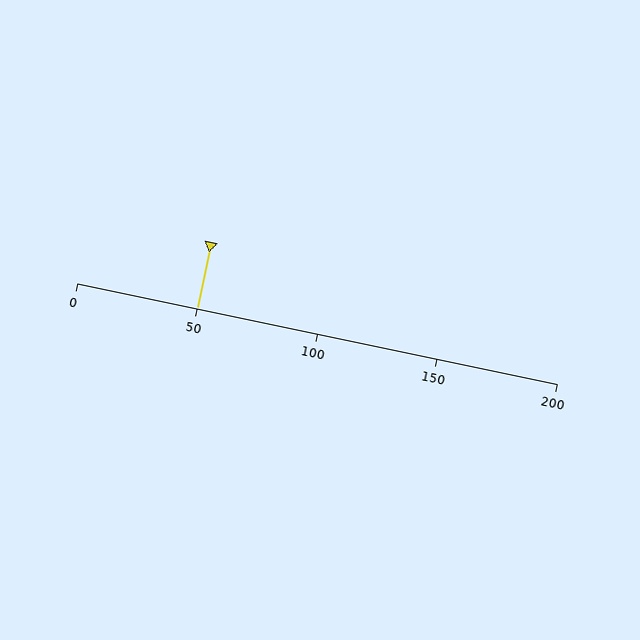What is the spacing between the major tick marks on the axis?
The major ticks are spaced 50 apart.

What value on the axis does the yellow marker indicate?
The marker indicates approximately 50.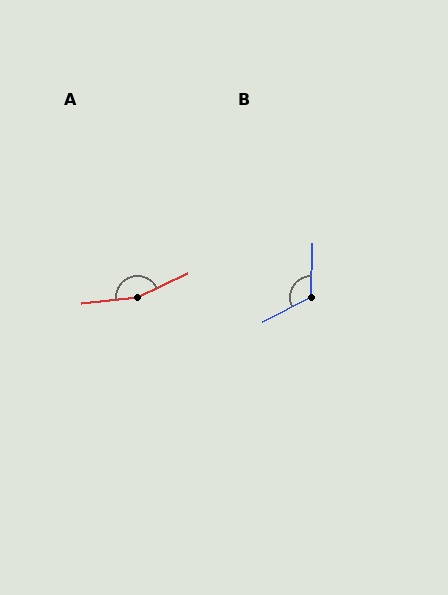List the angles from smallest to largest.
B (119°), A (161°).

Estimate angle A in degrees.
Approximately 161 degrees.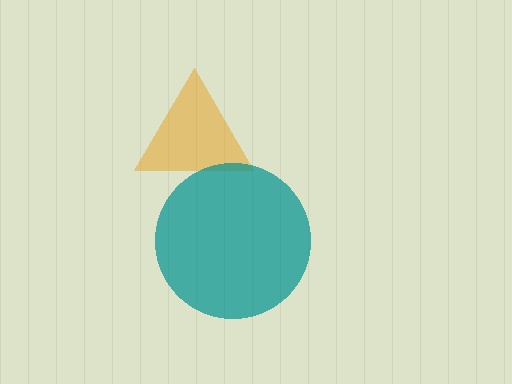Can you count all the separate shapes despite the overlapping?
Yes, there are 2 separate shapes.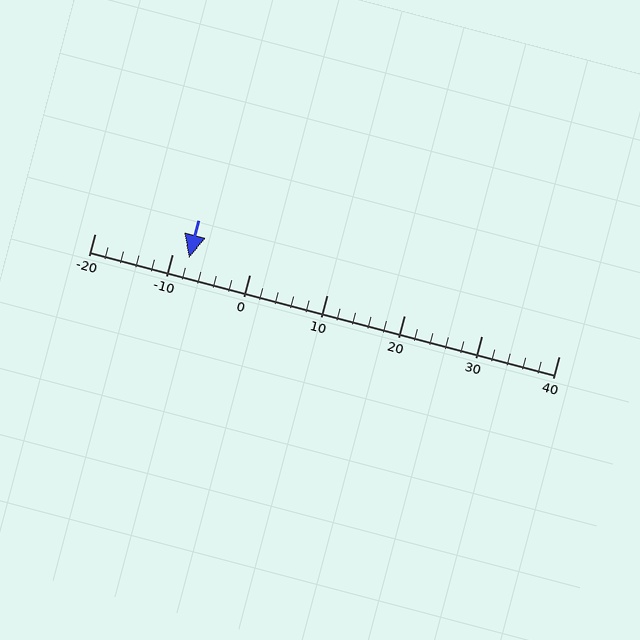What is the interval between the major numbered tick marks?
The major tick marks are spaced 10 units apart.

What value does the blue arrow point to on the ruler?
The blue arrow points to approximately -8.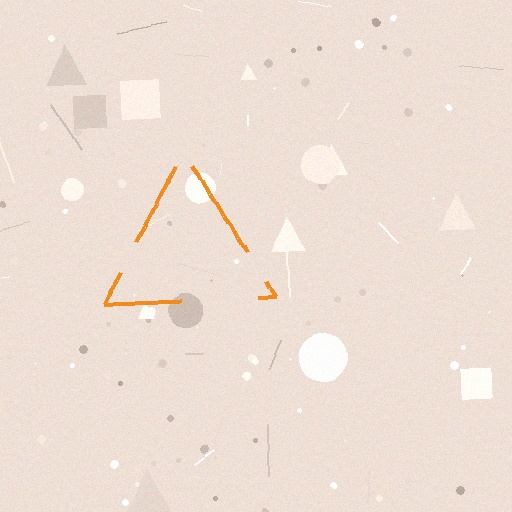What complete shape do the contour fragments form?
The contour fragments form a triangle.